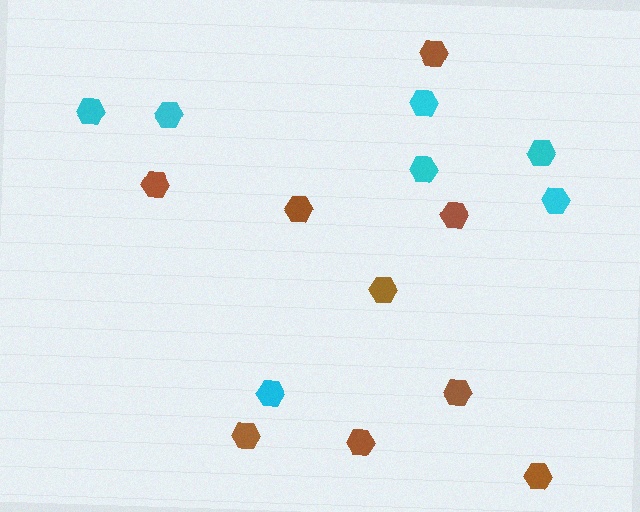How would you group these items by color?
There are 2 groups: one group of cyan hexagons (7) and one group of brown hexagons (9).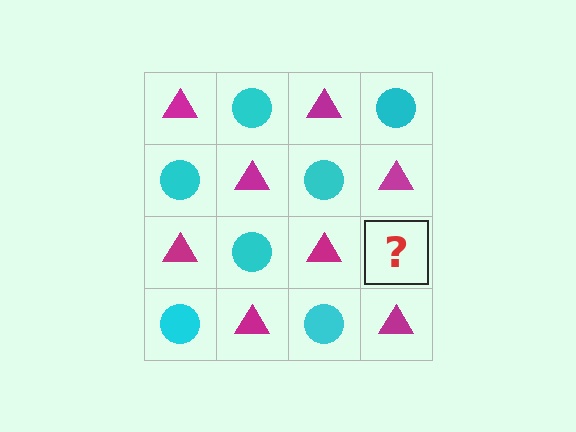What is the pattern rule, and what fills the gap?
The rule is that it alternates magenta triangle and cyan circle in a checkerboard pattern. The gap should be filled with a cyan circle.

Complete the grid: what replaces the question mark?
The question mark should be replaced with a cyan circle.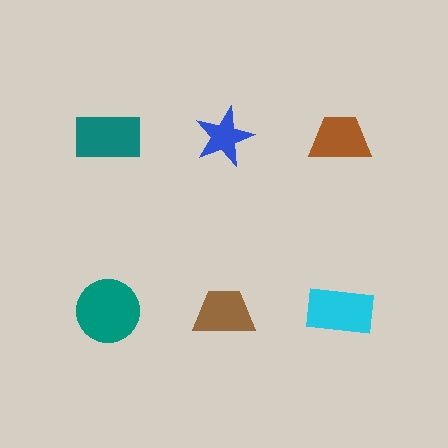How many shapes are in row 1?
3 shapes.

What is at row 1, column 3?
A brown trapezoid.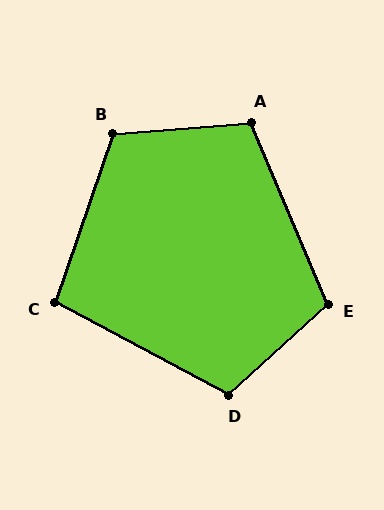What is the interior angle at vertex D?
Approximately 110 degrees (obtuse).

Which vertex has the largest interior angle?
B, at approximately 113 degrees.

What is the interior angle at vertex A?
Approximately 108 degrees (obtuse).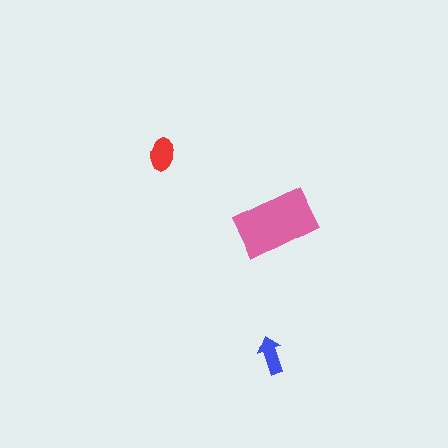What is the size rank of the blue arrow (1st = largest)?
3rd.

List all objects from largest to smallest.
The pink rectangle, the red ellipse, the blue arrow.